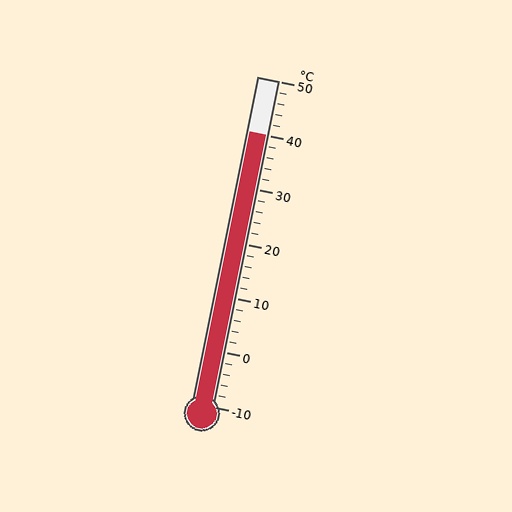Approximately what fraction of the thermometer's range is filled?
The thermometer is filled to approximately 85% of its range.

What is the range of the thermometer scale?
The thermometer scale ranges from -10°C to 50°C.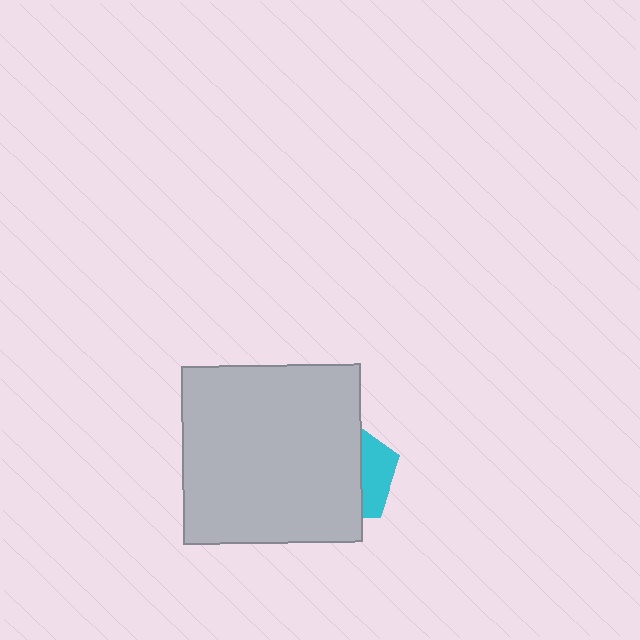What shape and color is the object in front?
The object in front is a light gray square.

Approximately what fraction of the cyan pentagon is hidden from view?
Roughly 69% of the cyan pentagon is hidden behind the light gray square.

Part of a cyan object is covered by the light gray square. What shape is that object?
It is a pentagon.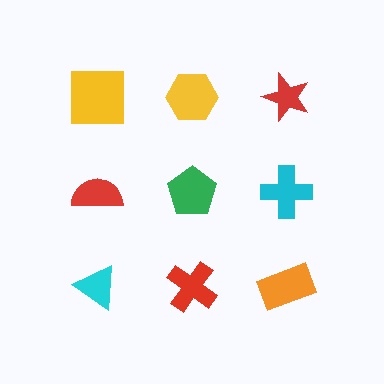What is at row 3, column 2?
A red cross.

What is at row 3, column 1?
A cyan triangle.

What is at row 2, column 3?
A cyan cross.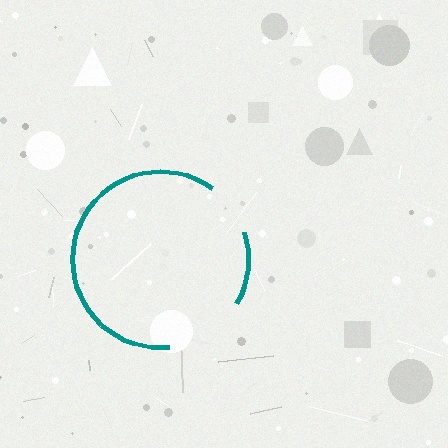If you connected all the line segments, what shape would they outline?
They would outline a circle.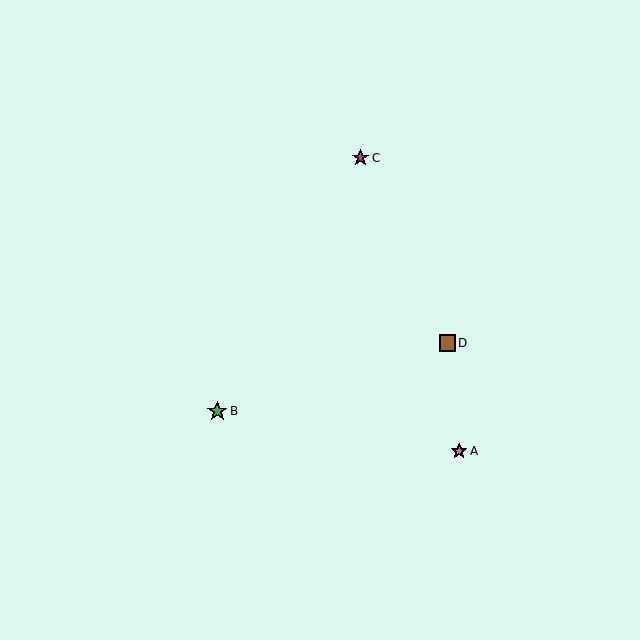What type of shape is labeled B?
Shape B is a green star.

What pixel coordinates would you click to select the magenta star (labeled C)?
Click at (361, 158) to select the magenta star C.